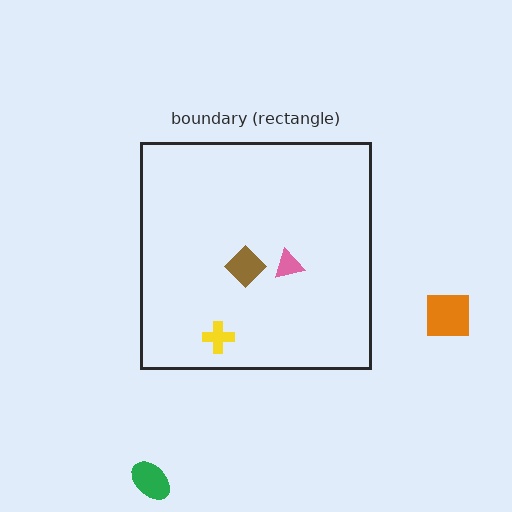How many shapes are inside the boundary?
3 inside, 2 outside.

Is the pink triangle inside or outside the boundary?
Inside.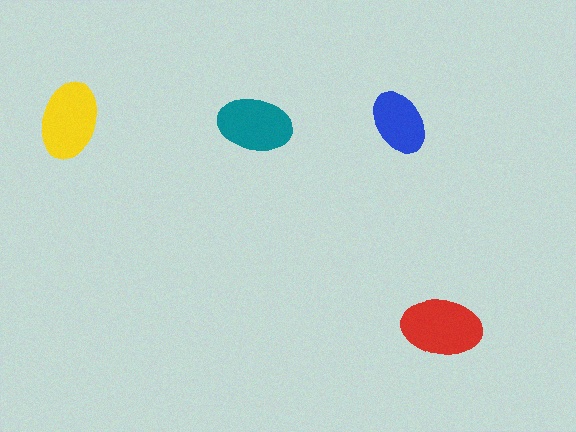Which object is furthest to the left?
The yellow ellipse is leftmost.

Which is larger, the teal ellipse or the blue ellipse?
The teal one.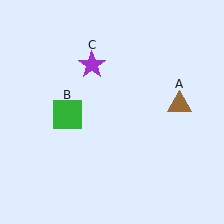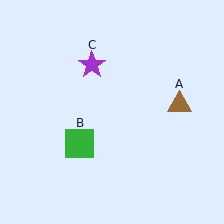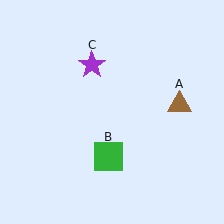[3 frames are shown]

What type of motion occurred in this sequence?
The green square (object B) rotated counterclockwise around the center of the scene.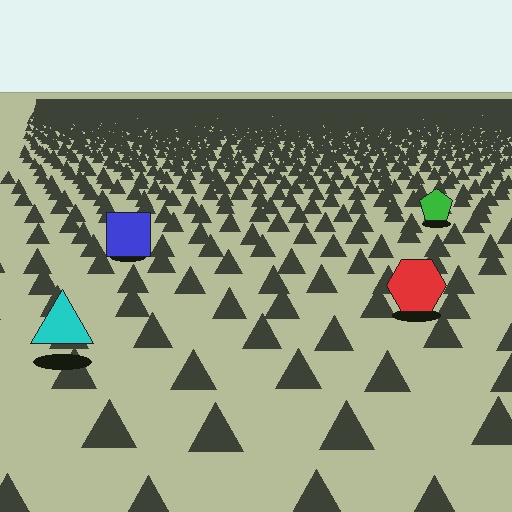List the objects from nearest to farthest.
From nearest to farthest: the cyan triangle, the red hexagon, the blue square, the green pentagon.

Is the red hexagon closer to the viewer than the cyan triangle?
No. The cyan triangle is closer — you can tell from the texture gradient: the ground texture is coarser near it.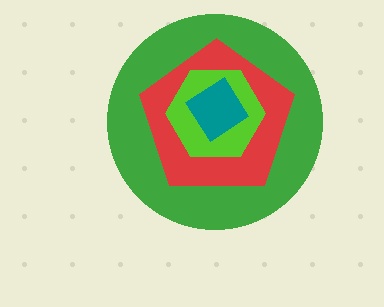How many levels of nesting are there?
4.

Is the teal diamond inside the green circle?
Yes.